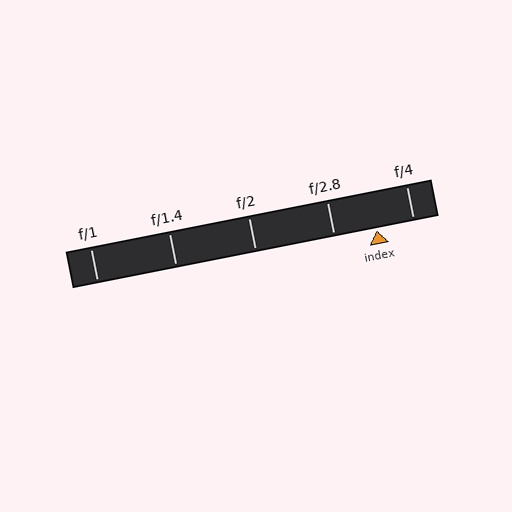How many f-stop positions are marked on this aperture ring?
There are 5 f-stop positions marked.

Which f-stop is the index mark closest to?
The index mark is closest to f/4.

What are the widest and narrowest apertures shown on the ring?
The widest aperture shown is f/1 and the narrowest is f/4.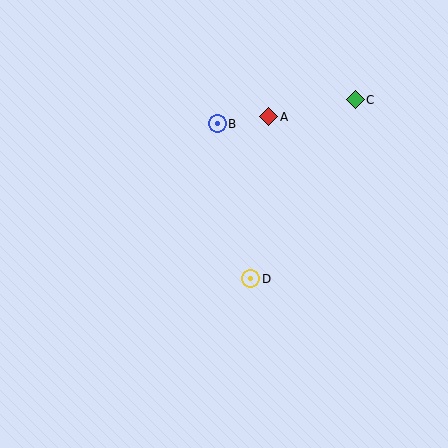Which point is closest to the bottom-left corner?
Point D is closest to the bottom-left corner.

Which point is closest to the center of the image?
Point D at (251, 279) is closest to the center.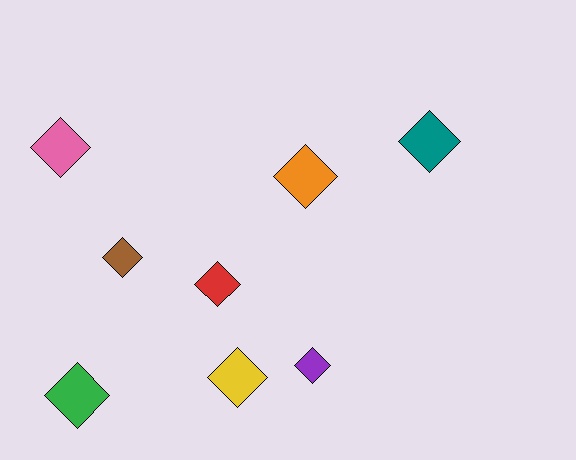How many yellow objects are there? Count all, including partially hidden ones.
There is 1 yellow object.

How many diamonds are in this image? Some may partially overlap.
There are 8 diamonds.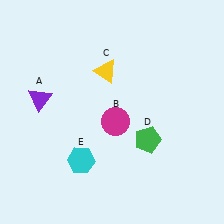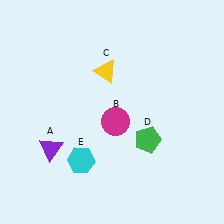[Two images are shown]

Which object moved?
The purple triangle (A) moved down.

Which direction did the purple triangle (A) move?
The purple triangle (A) moved down.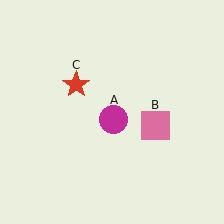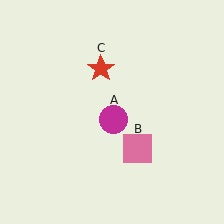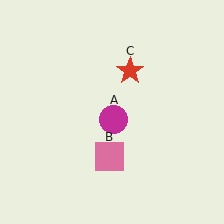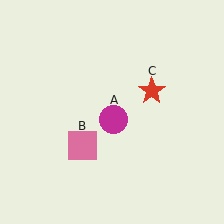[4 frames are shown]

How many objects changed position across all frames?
2 objects changed position: pink square (object B), red star (object C).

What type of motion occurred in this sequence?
The pink square (object B), red star (object C) rotated clockwise around the center of the scene.